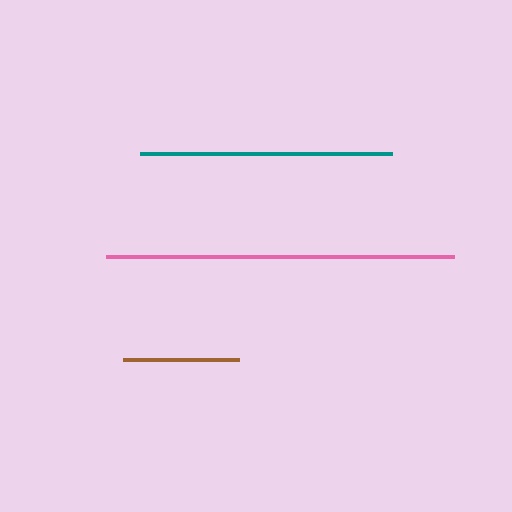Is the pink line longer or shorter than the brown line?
The pink line is longer than the brown line.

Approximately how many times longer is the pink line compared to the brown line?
The pink line is approximately 3.0 times the length of the brown line.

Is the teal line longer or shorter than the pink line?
The pink line is longer than the teal line.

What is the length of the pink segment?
The pink segment is approximately 348 pixels long.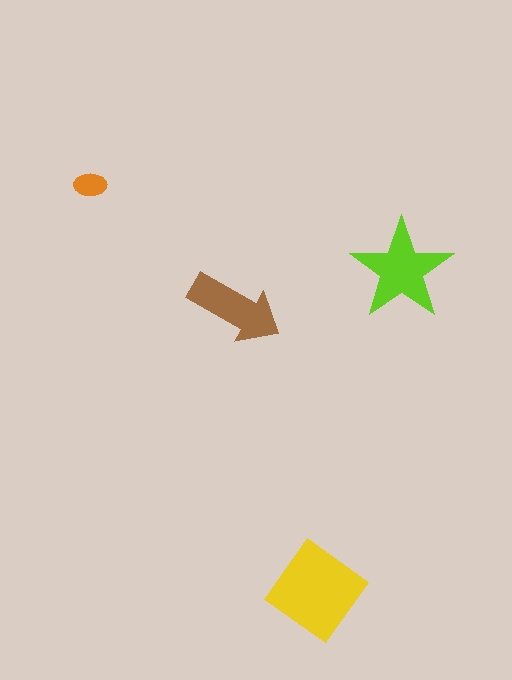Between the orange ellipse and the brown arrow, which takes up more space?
The brown arrow.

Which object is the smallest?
The orange ellipse.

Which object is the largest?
The yellow diamond.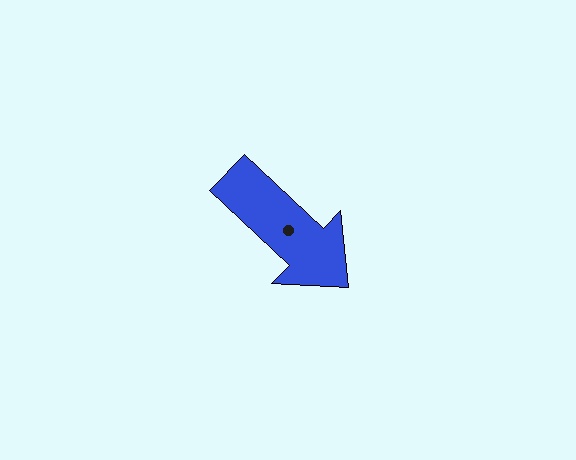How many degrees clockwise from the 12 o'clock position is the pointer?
Approximately 133 degrees.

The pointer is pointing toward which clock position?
Roughly 4 o'clock.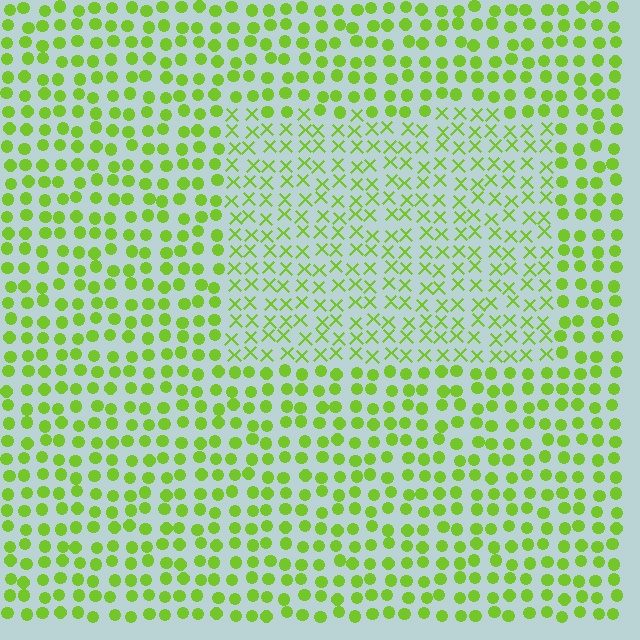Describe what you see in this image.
The image is filled with small lime elements arranged in a uniform grid. A rectangle-shaped region contains X marks, while the surrounding area contains circles. The boundary is defined purely by the change in element shape.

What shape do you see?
I see a rectangle.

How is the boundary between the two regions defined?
The boundary is defined by a change in element shape: X marks inside vs. circles outside. All elements share the same color and spacing.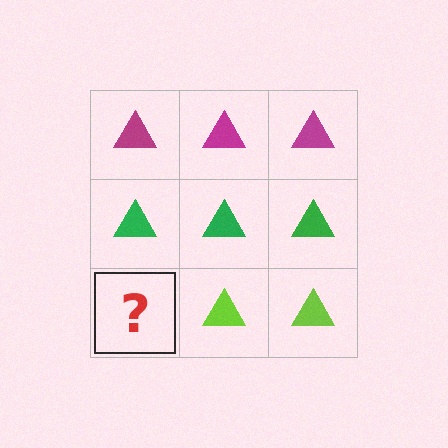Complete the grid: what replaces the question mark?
The question mark should be replaced with a lime triangle.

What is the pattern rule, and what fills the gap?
The rule is that each row has a consistent color. The gap should be filled with a lime triangle.